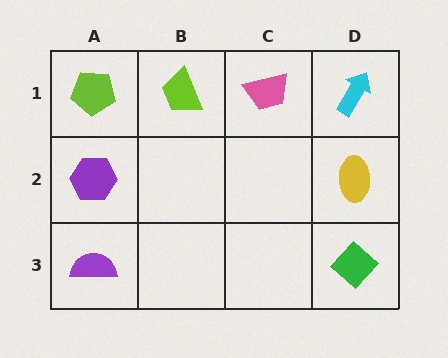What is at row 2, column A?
A purple hexagon.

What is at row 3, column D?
A green diamond.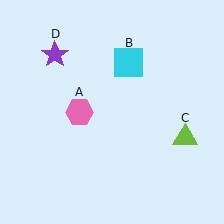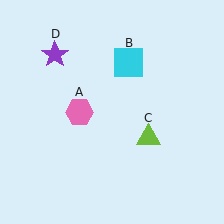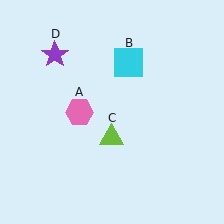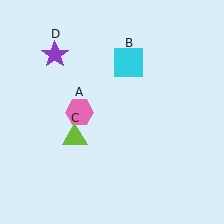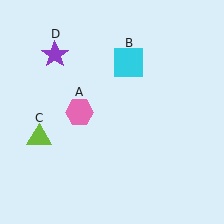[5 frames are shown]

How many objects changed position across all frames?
1 object changed position: lime triangle (object C).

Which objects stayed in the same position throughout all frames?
Pink hexagon (object A) and cyan square (object B) and purple star (object D) remained stationary.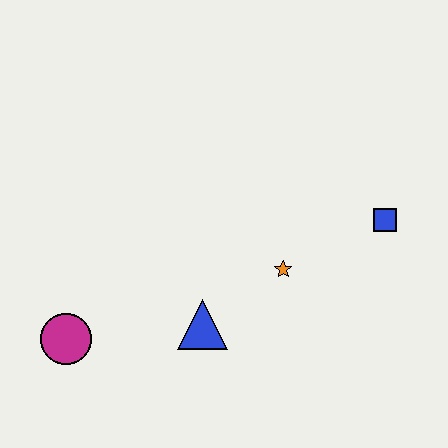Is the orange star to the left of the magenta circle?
No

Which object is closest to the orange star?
The blue triangle is closest to the orange star.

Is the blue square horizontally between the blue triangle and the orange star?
No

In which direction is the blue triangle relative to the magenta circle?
The blue triangle is to the right of the magenta circle.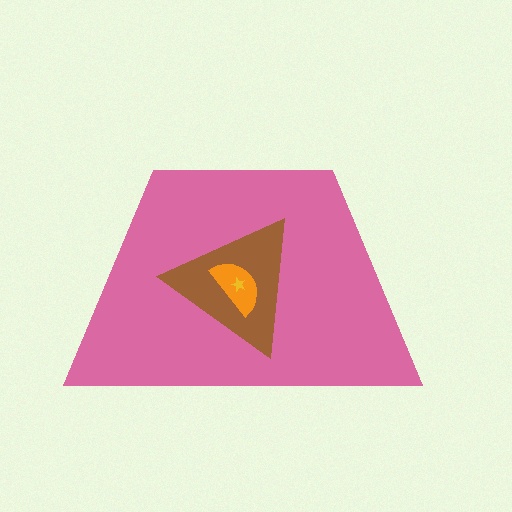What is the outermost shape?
The pink trapezoid.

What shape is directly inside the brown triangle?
The orange semicircle.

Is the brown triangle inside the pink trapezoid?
Yes.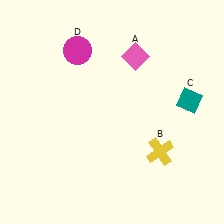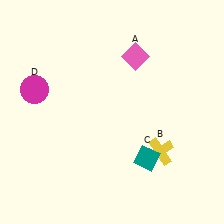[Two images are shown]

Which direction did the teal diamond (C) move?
The teal diamond (C) moved down.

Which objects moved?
The objects that moved are: the teal diamond (C), the magenta circle (D).